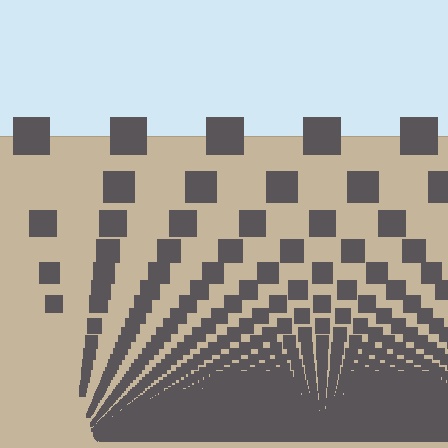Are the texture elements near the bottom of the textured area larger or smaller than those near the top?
Smaller. The gradient is inverted — elements near the bottom are smaller and denser.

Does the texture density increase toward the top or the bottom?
Density increases toward the bottom.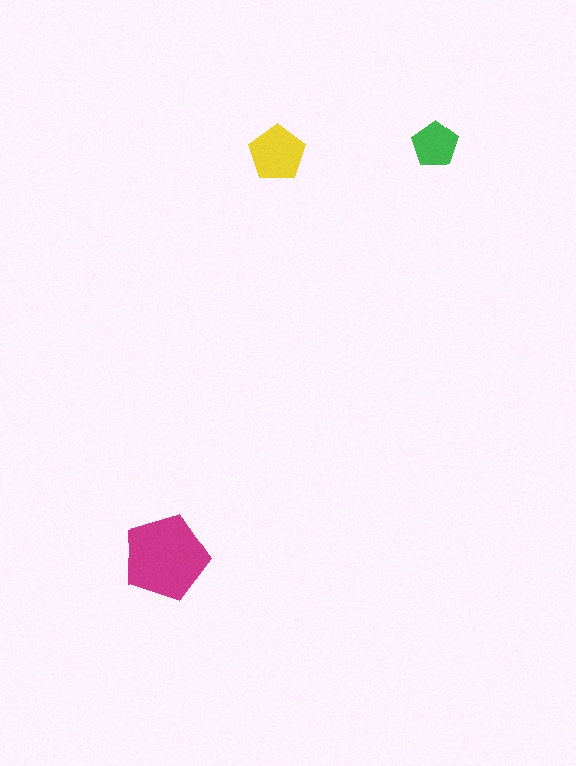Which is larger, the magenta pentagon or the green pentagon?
The magenta one.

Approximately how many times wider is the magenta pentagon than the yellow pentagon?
About 1.5 times wider.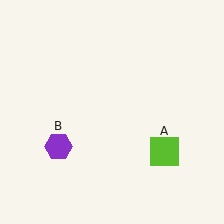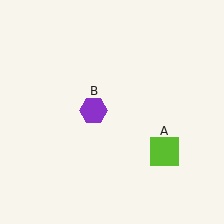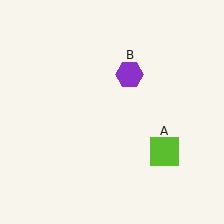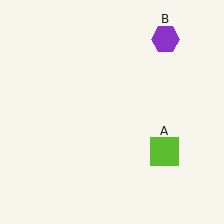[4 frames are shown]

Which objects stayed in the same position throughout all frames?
Lime square (object A) remained stationary.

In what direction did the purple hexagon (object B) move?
The purple hexagon (object B) moved up and to the right.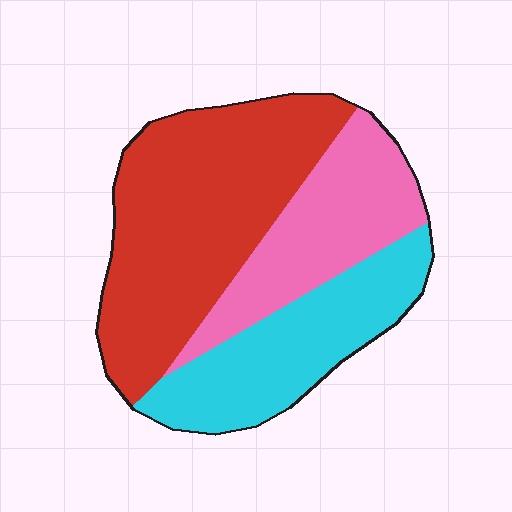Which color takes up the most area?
Red, at roughly 45%.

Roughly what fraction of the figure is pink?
Pink takes up about one quarter (1/4) of the figure.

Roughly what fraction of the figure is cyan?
Cyan takes up about one quarter (1/4) of the figure.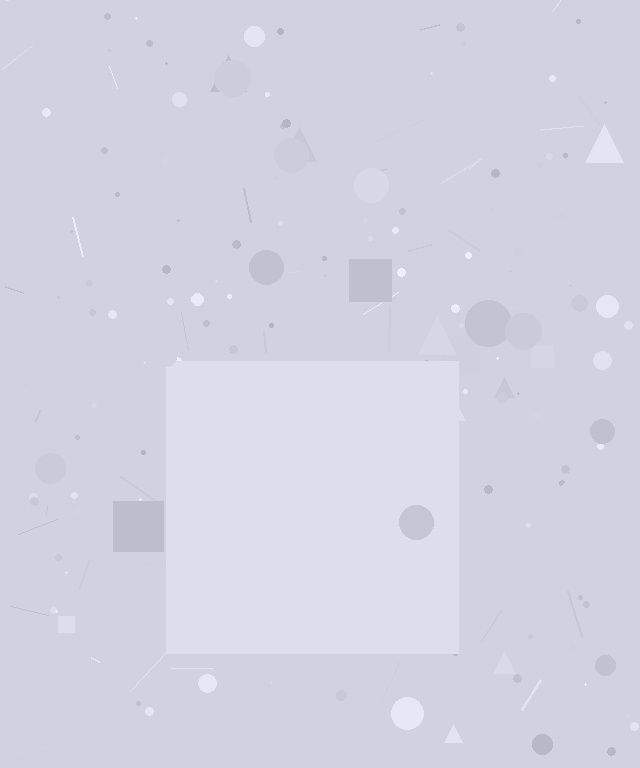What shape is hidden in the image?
A square is hidden in the image.